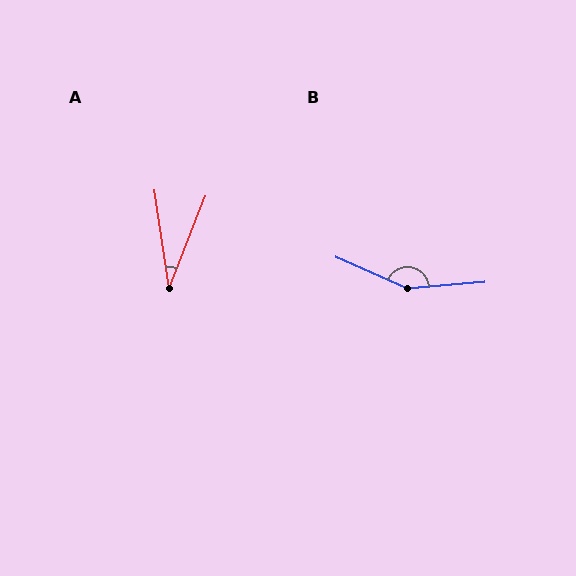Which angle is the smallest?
A, at approximately 30 degrees.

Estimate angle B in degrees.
Approximately 151 degrees.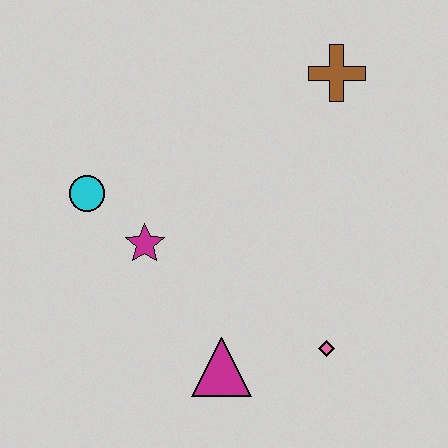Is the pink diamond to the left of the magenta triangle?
No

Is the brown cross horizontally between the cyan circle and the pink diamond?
No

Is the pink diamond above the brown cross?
No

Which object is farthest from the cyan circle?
The pink diamond is farthest from the cyan circle.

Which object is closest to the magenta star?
The cyan circle is closest to the magenta star.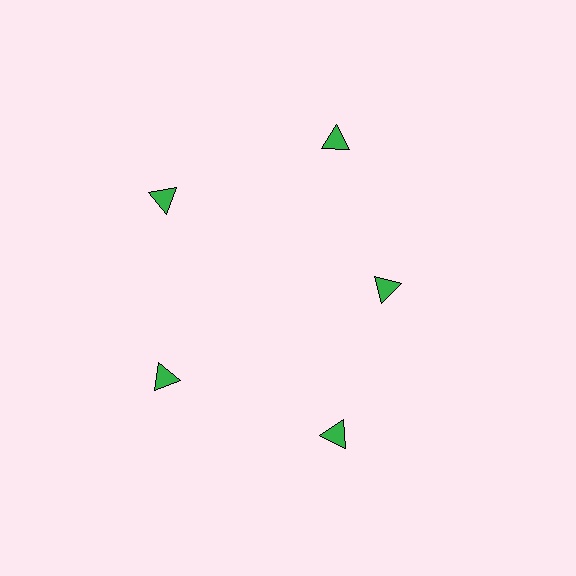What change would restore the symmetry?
The symmetry would be restored by moving it outward, back onto the ring so that all 5 triangles sit at equal angles and equal distance from the center.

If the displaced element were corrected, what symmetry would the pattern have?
It would have 5-fold rotational symmetry — the pattern would map onto itself every 72 degrees.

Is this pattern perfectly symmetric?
No. The 5 green triangles are arranged in a ring, but one element near the 3 o'clock position is pulled inward toward the center, breaking the 5-fold rotational symmetry.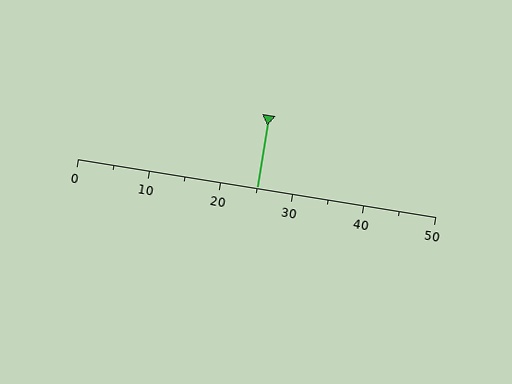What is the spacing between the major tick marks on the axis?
The major ticks are spaced 10 apart.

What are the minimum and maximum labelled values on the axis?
The axis runs from 0 to 50.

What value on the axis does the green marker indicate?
The marker indicates approximately 25.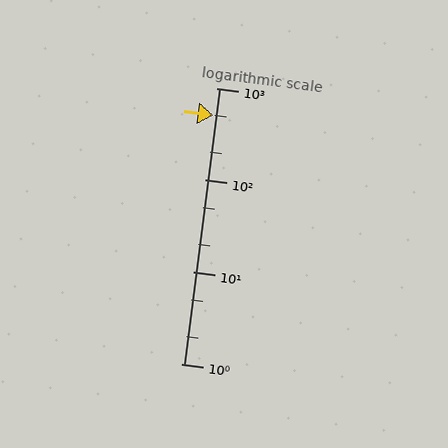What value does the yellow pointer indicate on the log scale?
The pointer indicates approximately 510.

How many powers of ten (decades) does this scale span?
The scale spans 3 decades, from 1 to 1000.